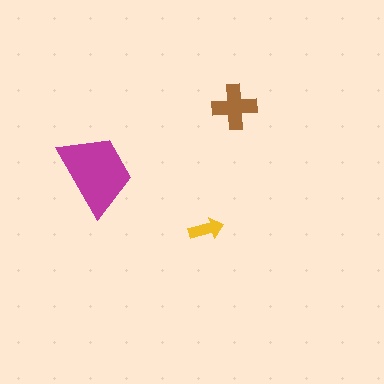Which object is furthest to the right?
The brown cross is rightmost.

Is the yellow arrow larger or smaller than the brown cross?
Smaller.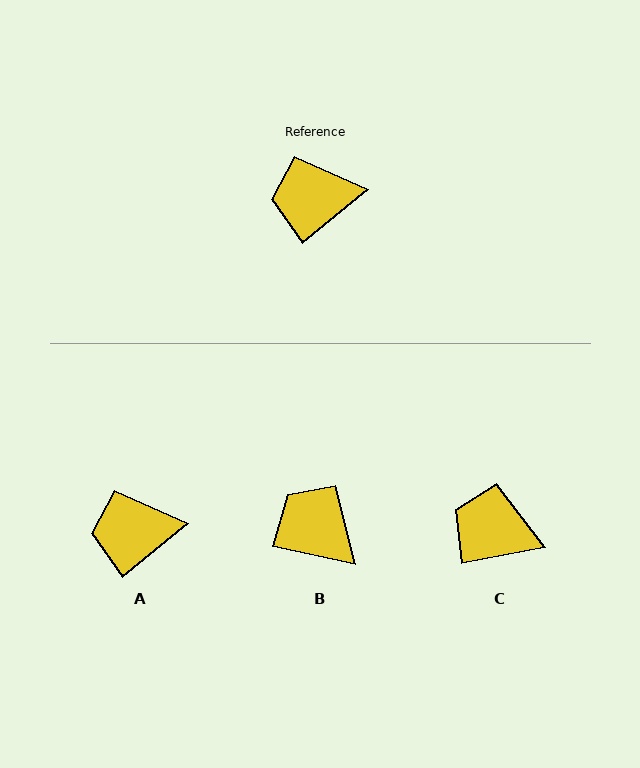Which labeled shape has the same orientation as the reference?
A.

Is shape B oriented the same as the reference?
No, it is off by about 51 degrees.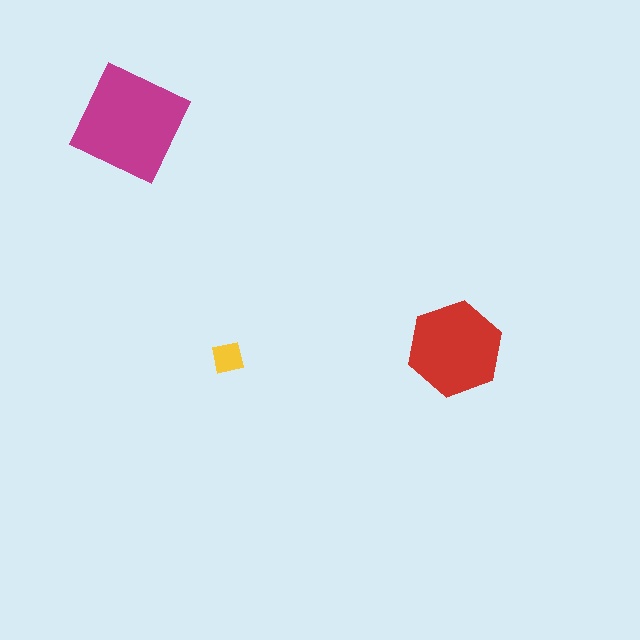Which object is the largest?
The magenta square.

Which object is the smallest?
The yellow square.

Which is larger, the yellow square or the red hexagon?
The red hexagon.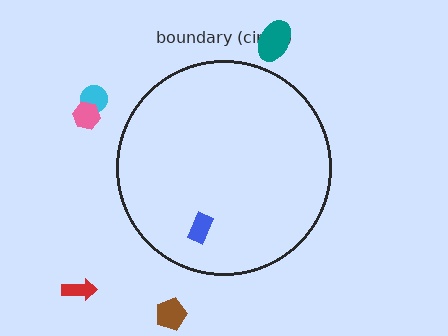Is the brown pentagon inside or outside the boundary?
Outside.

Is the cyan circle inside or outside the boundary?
Outside.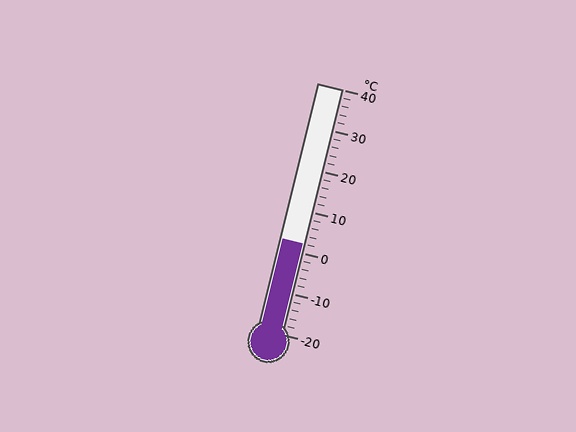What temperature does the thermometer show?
The thermometer shows approximately 2°C.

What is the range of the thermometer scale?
The thermometer scale ranges from -20°C to 40°C.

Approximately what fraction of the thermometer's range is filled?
The thermometer is filled to approximately 35% of its range.